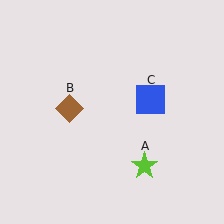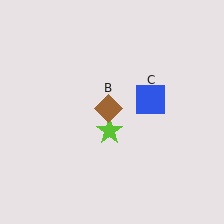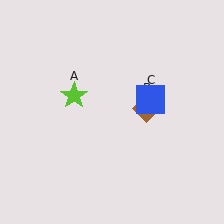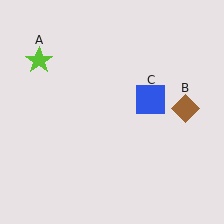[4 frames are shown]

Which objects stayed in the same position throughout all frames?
Blue square (object C) remained stationary.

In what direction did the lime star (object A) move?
The lime star (object A) moved up and to the left.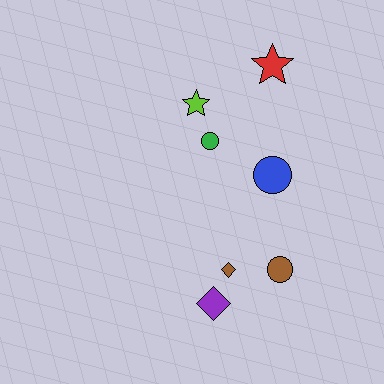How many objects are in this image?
There are 7 objects.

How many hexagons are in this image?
There are no hexagons.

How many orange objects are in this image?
There are no orange objects.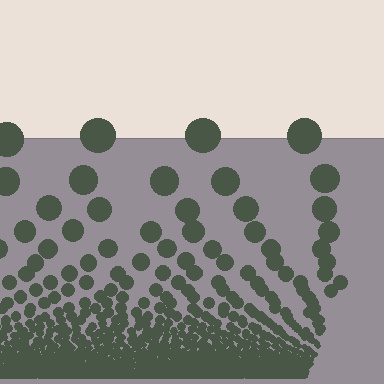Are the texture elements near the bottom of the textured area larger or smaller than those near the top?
Smaller. The gradient is inverted — elements near the bottom are smaller and denser.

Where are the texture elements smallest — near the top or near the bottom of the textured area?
Near the bottom.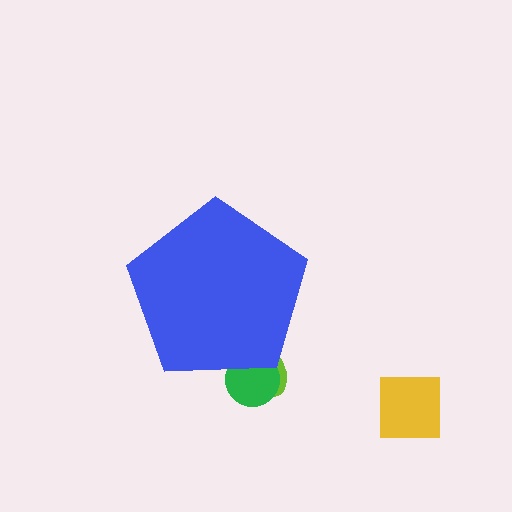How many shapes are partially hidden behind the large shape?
2 shapes are partially hidden.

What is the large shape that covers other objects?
A blue pentagon.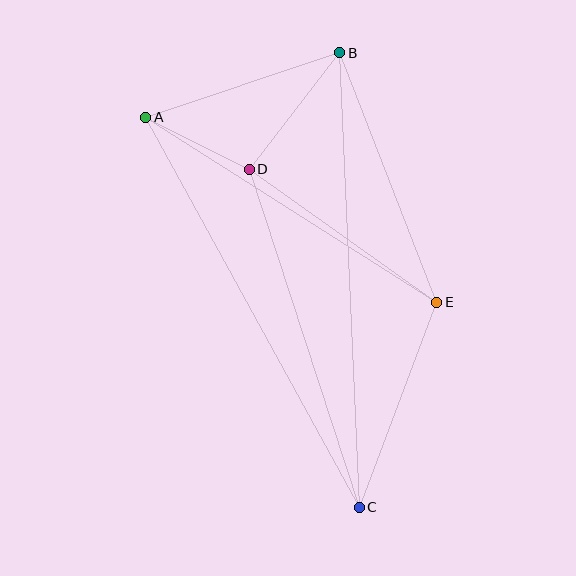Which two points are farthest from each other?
Points B and C are farthest from each other.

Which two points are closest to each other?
Points A and D are closest to each other.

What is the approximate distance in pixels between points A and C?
The distance between A and C is approximately 445 pixels.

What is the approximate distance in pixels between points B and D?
The distance between B and D is approximately 147 pixels.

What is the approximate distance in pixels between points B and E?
The distance between B and E is approximately 267 pixels.